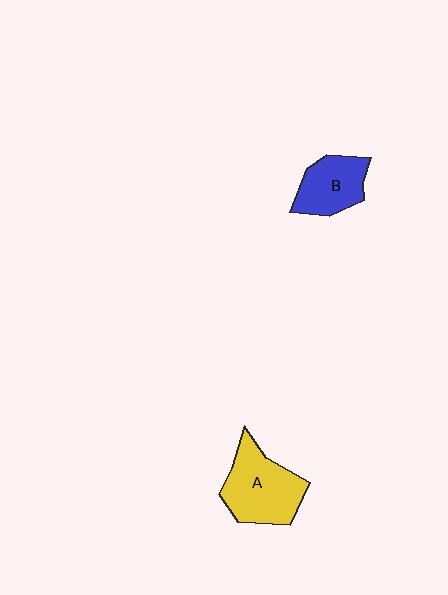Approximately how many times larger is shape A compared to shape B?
Approximately 1.4 times.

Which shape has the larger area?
Shape A (yellow).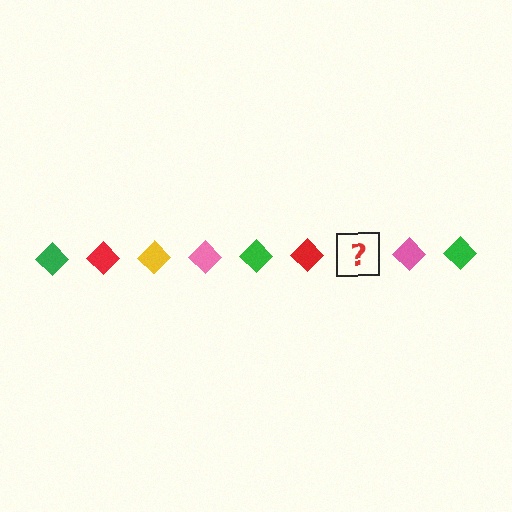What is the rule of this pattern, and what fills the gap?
The rule is that the pattern cycles through green, red, yellow, pink diamonds. The gap should be filled with a yellow diamond.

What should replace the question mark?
The question mark should be replaced with a yellow diamond.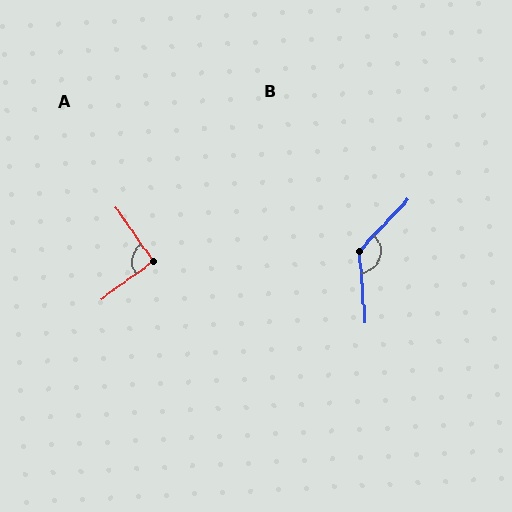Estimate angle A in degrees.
Approximately 92 degrees.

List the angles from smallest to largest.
A (92°), B (132°).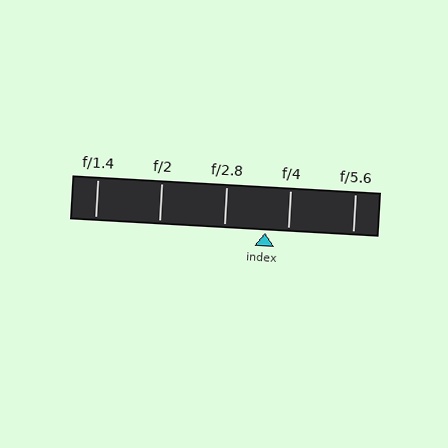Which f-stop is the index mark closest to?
The index mark is closest to f/4.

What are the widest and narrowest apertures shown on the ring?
The widest aperture shown is f/1.4 and the narrowest is f/5.6.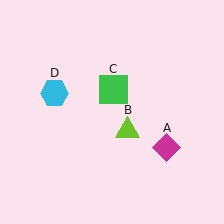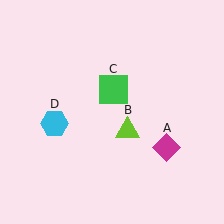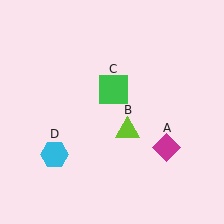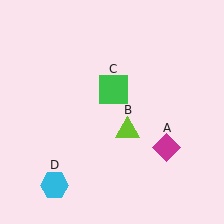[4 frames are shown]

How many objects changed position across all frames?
1 object changed position: cyan hexagon (object D).